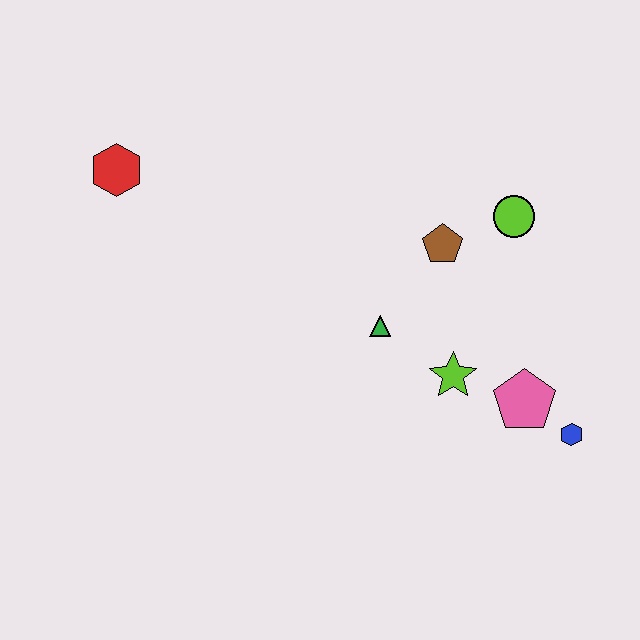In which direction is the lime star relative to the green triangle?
The lime star is to the right of the green triangle.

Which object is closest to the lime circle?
The brown pentagon is closest to the lime circle.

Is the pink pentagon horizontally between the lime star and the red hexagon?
No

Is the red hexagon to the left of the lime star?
Yes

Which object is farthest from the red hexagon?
The blue hexagon is farthest from the red hexagon.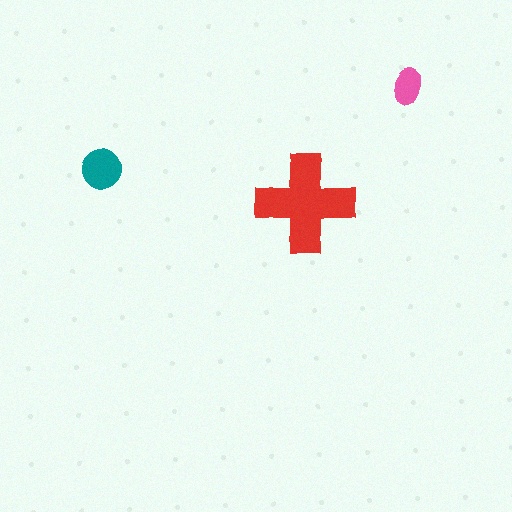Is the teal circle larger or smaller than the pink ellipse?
Larger.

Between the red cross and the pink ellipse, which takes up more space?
The red cross.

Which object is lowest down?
The red cross is bottommost.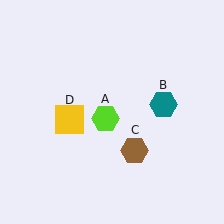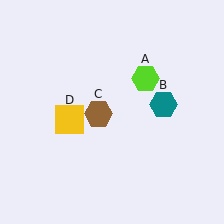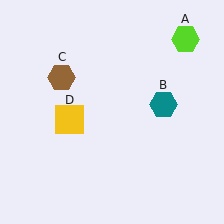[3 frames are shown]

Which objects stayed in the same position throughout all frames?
Teal hexagon (object B) and yellow square (object D) remained stationary.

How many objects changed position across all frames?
2 objects changed position: lime hexagon (object A), brown hexagon (object C).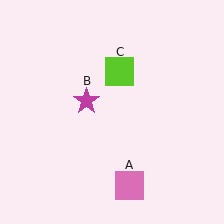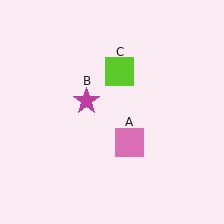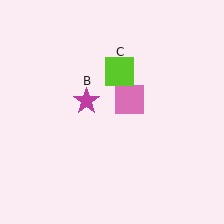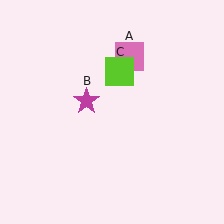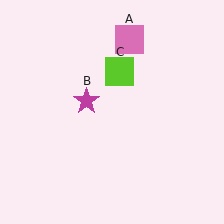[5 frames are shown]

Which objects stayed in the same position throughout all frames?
Magenta star (object B) and lime square (object C) remained stationary.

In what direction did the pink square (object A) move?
The pink square (object A) moved up.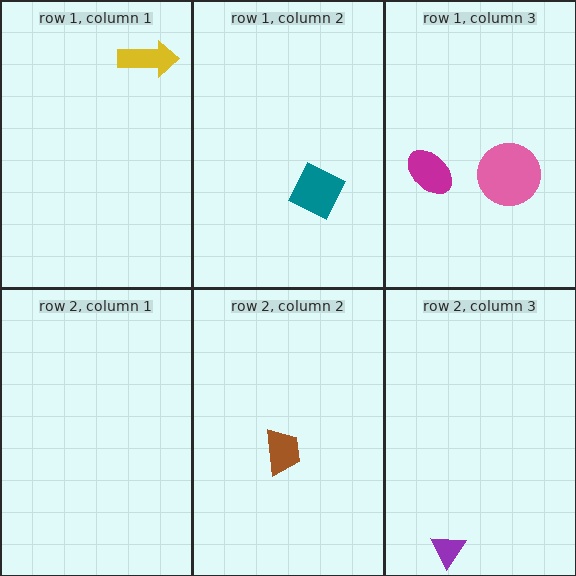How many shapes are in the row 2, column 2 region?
1.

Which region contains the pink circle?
The row 1, column 3 region.